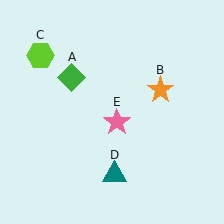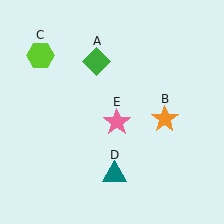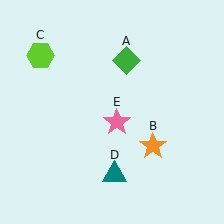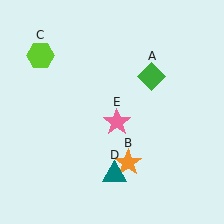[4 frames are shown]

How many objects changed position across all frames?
2 objects changed position: green diamond (object A), orange star (object B).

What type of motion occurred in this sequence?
The green diamond (object A), orange star (object B) rotated clockwise around the center of the scene.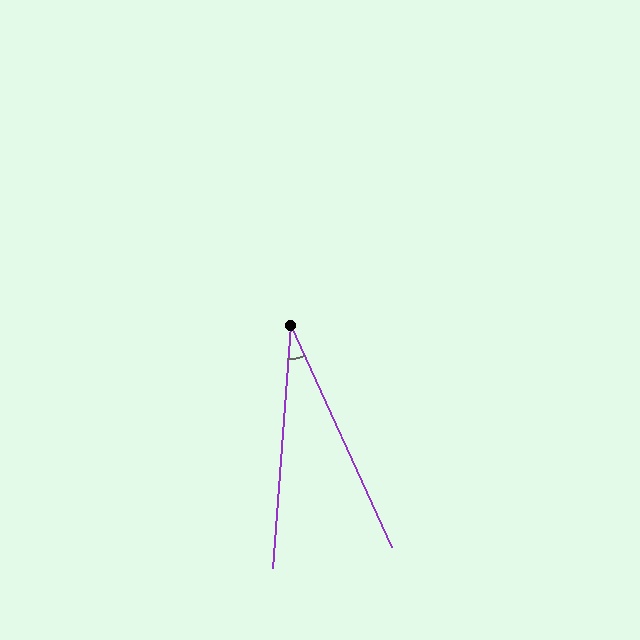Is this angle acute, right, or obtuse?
It is acute.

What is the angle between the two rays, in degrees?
Approximately 29 degrees.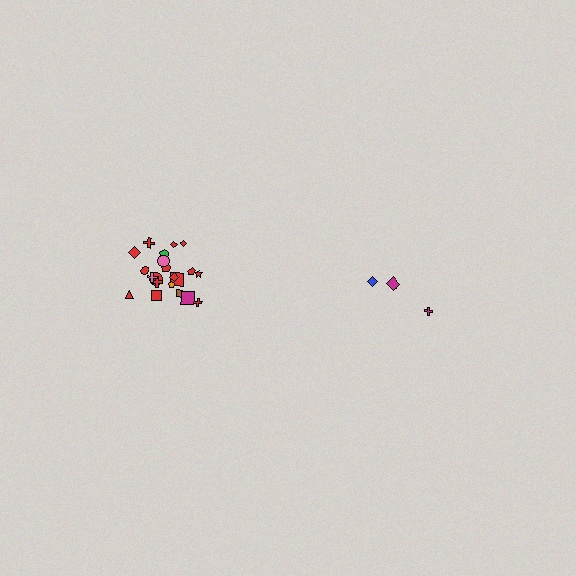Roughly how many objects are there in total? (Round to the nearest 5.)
Roughly 25 objects in total.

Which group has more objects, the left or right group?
The left group.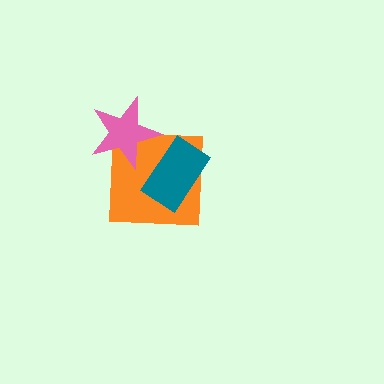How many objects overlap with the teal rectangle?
1 object overlaps with the teal rectangle.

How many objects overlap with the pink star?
1 object overlaps with the pink star.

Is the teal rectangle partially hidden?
No, no other shape covers it.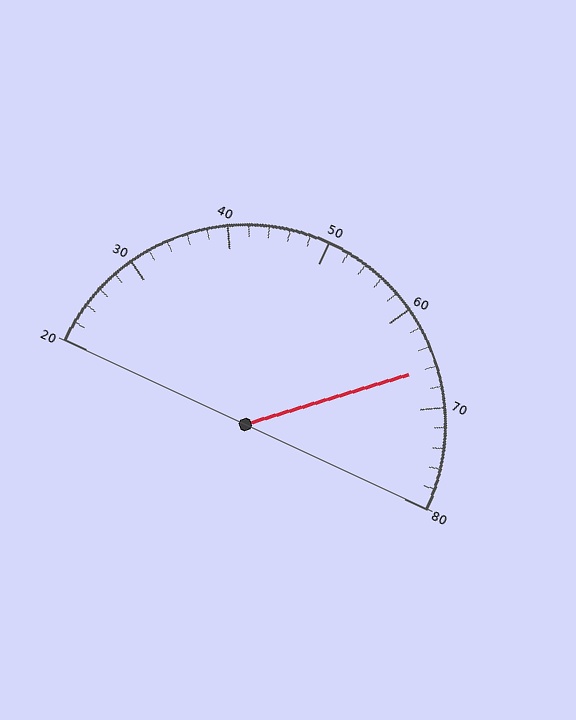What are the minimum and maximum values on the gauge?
The gauge ranges from 20 to 80.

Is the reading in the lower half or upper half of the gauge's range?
The reading is in the upper half of the range (20 to 80).